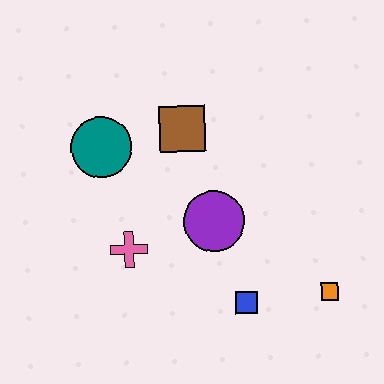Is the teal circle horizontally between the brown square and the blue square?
No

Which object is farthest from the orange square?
The teal circle is farthest from the orange square.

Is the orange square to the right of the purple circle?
Yes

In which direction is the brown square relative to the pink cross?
The brown square is above the pink cross.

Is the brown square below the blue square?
No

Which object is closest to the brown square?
The teal circle is closest to the brown square.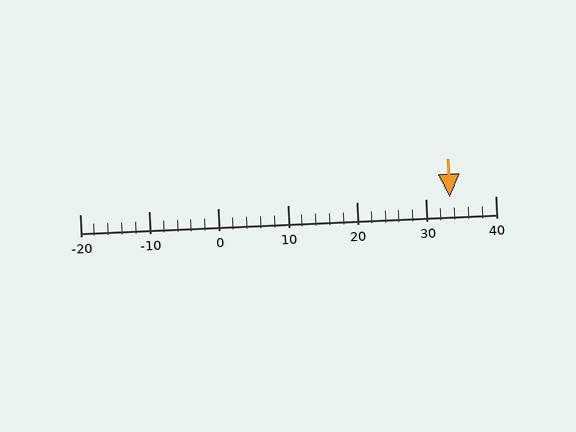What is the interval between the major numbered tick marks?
The major tick marks are spaced 10 units apart.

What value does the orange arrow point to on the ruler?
The orange arrow points to approximately 34.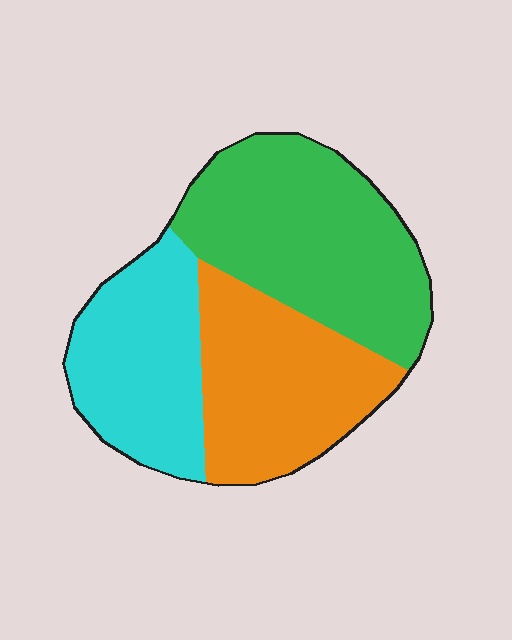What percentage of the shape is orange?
Orange takes up between a quarter and a half of the shape.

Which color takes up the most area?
Green, at roughly 40%.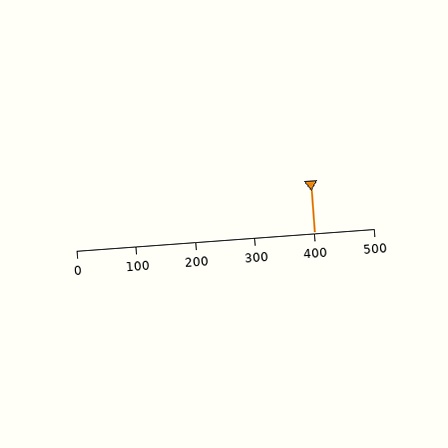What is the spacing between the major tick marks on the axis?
The major ticks are spaced 100 apart.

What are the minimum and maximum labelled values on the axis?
The axis runs from 0 to 500.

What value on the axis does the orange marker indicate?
The marker indicates approximately 400.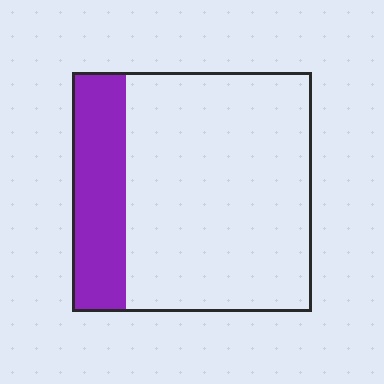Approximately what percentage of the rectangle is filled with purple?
Approximately 20%.